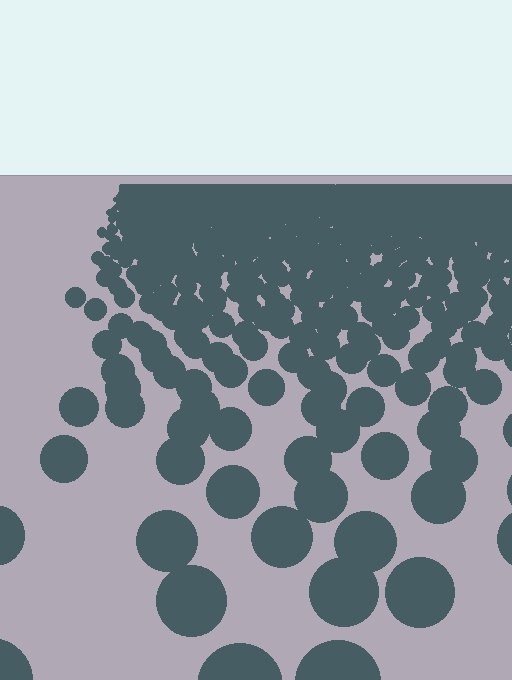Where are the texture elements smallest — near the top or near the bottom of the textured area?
Near the top.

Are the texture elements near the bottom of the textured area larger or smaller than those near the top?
Larger. Near the bottom, elements are closer to the viewer and appear at a bigger on-screen size.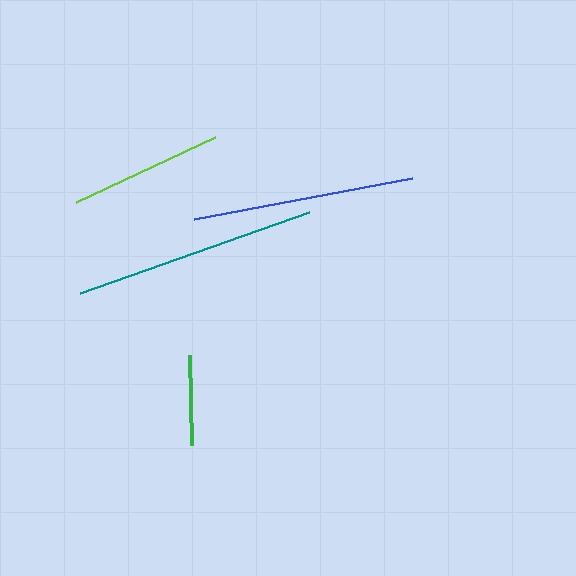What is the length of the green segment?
The green segment is approximately 90 pixels long.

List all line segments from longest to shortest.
From longest to shortest: teal, blue, lime, green.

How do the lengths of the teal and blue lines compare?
The teal and blue lines are approximately the same length.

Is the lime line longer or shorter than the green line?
The lime line is longer than the green line.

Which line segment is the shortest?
The green line is the shortest at approximately 90 pixels.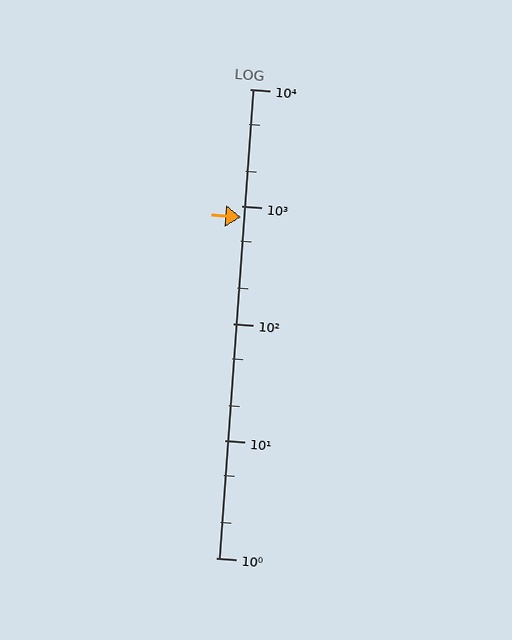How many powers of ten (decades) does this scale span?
The scale spans 4 decades, from 1 to 10000.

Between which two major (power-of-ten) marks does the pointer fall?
The pointer is between 100 and 1000.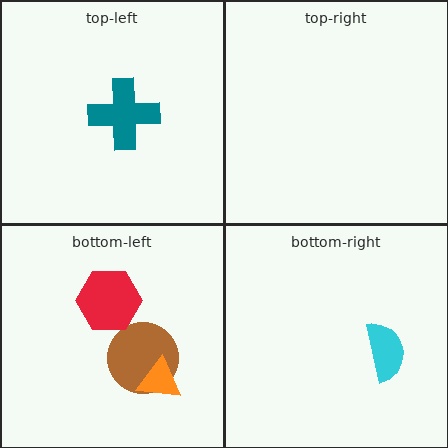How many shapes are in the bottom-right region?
1.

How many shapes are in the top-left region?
1.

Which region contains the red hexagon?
The bottom-left region.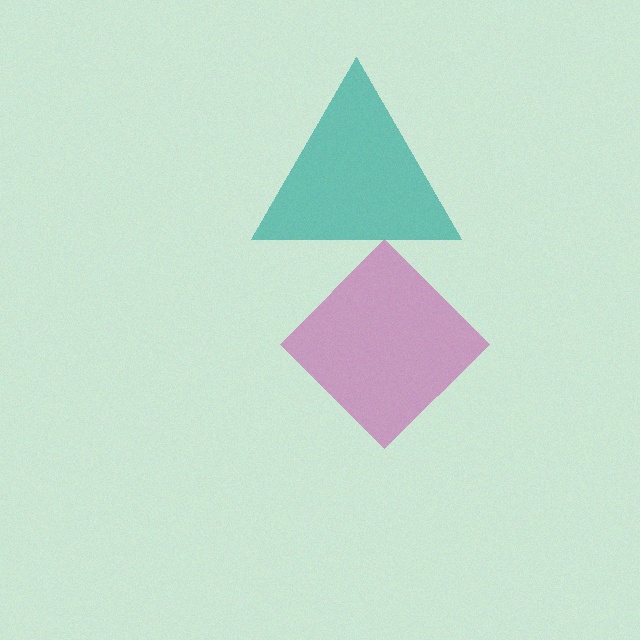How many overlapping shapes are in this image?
There are 2 overlapping shapes in the image.